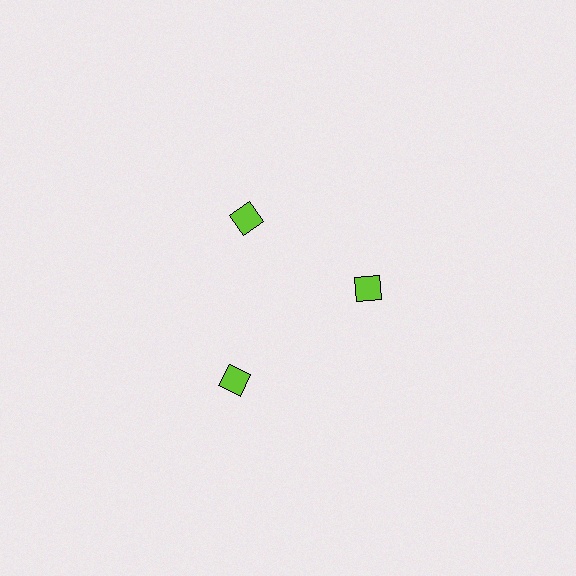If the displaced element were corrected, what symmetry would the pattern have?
It would have 3-fold rotational symmetry — the pattern would map onto itself every 120 degrees.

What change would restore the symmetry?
The symmetry would be restored by moving it inward, back onto the ring so that all 3 diamonds sit at equal angles and equal distance from the center.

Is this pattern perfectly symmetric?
No. The 3 lime diamonds are arranged in a ring, but one element near the 7 o'clock position is pushed outward from the center, breaking the 3-fold rotational symmetry.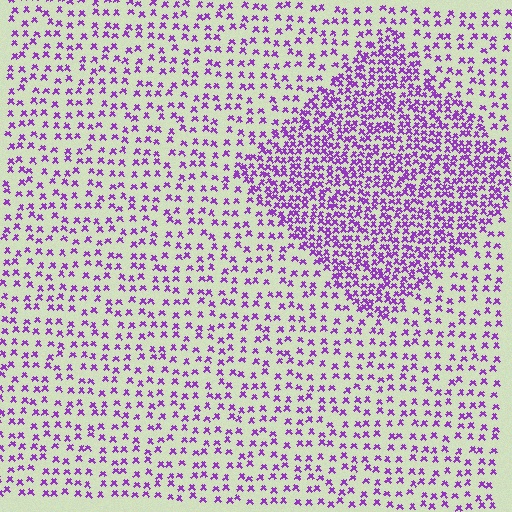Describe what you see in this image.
The image contains small purple elements arranged at two different densities. A diamond-shaped region is visible where the elements are more densely packed than the surrounding area.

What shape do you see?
I see a diamond.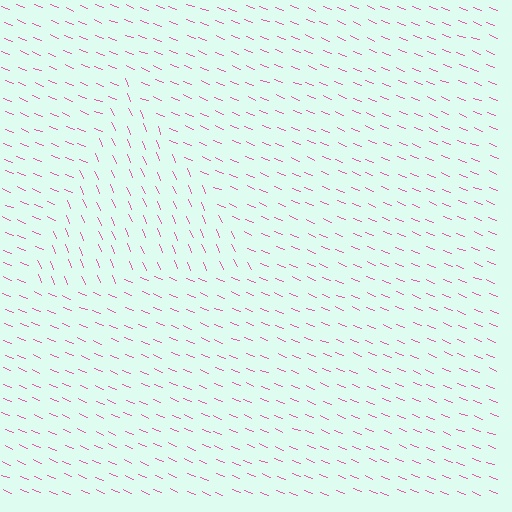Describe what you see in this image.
The image is filled with small pink line segments. A triangle region in the image has lines oriented differently from the surrounding lines, creating a visible texture boundary.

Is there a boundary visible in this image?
Yes, there is a texture boundary formed by a change in line orientation.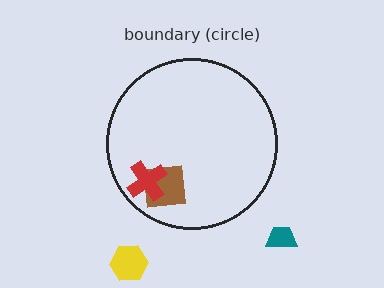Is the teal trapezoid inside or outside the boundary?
Outside.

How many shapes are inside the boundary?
2 inside, 2 outside.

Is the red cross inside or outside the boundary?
Inside.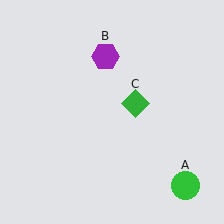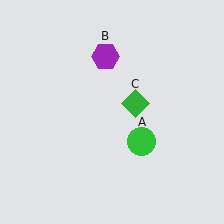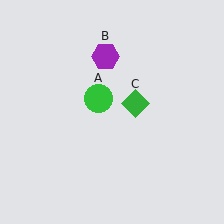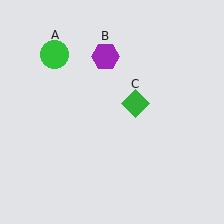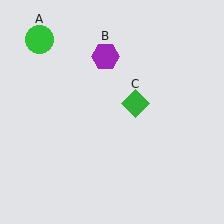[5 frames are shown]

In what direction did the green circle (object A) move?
The green circle (object A) moved up and to the left.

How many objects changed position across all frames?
1 object changed position: green circle (object A).